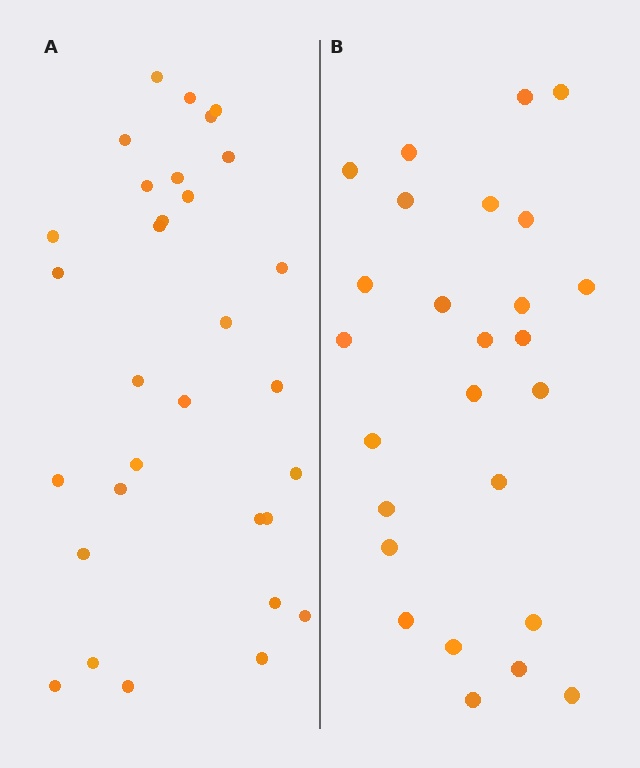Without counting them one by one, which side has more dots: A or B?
Region A (the left region) has more dots.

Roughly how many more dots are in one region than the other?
Region A has about 5 more dots than region B.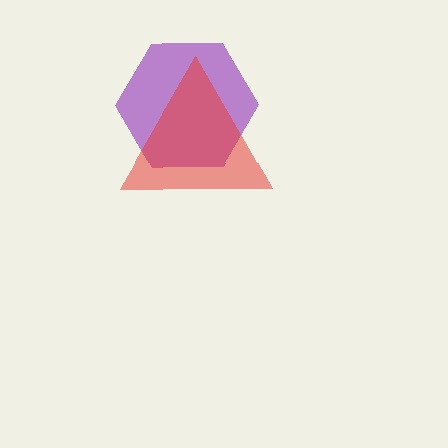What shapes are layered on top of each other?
The layered shapes are: a purple hexagon, a red triangle.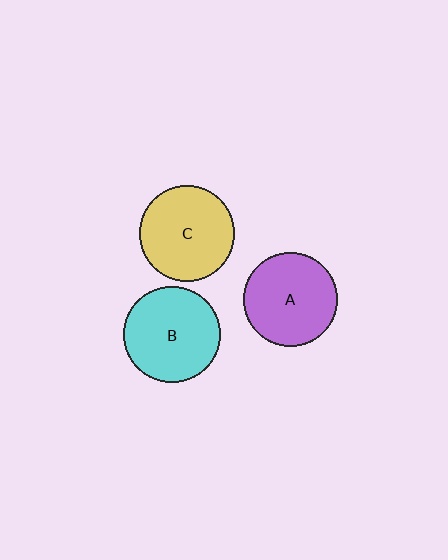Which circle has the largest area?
Circle B (cyan).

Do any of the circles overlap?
No, none of the circles overlap.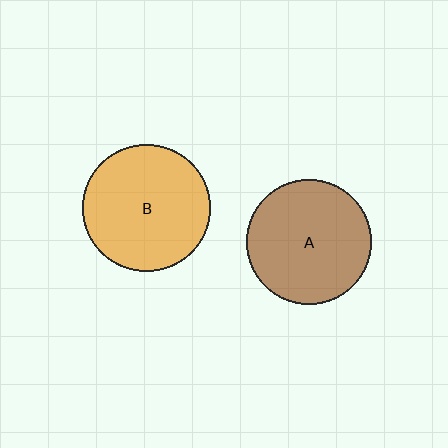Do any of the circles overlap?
No, none of the circles overlap.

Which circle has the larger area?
Circle B (orange).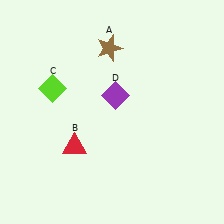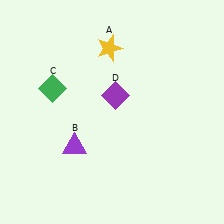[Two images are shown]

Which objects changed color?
A changed from brown to yellow. B changed from red to purple. C changed from lime to green.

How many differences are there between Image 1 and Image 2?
There are 3 differences between the two images.